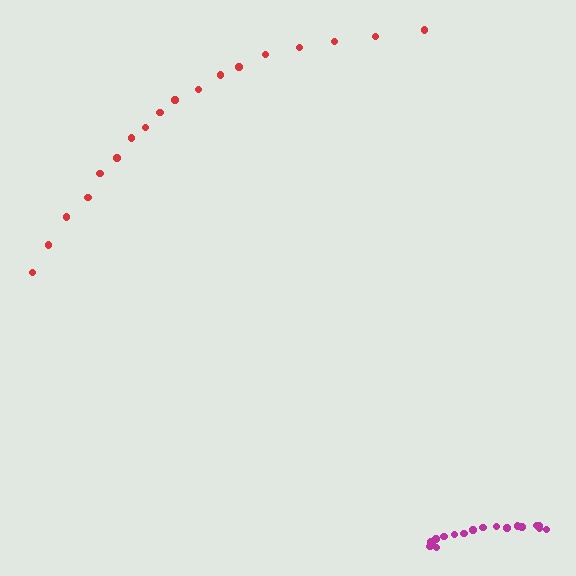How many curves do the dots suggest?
There are 2 distinct paths.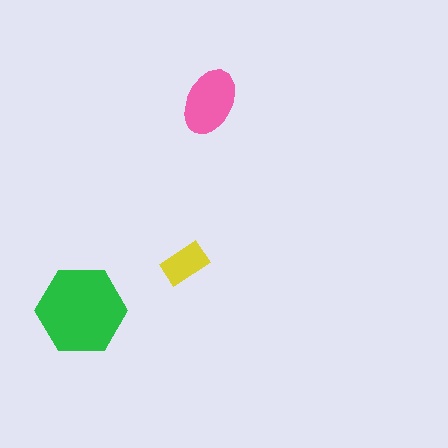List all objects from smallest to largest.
The yellow rectangle, the pink ellipse, the green hexagon.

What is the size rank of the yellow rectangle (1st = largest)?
3rd.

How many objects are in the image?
There are 3 objects in the image.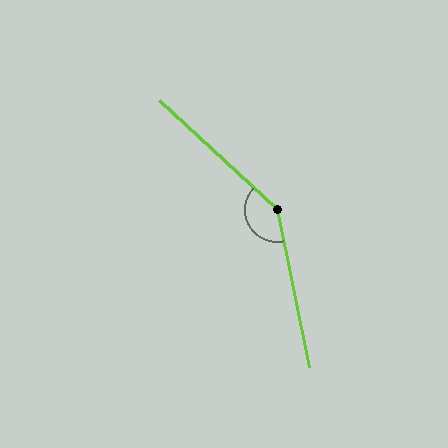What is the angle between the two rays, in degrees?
Approximately 144 degrees.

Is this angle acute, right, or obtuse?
It is obtuse.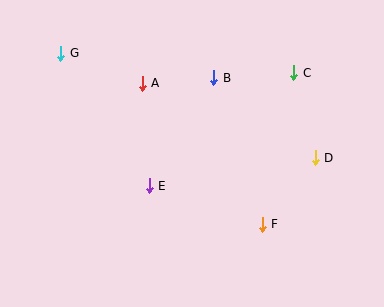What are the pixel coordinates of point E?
Point E is at (149, 186).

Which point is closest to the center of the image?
Point E at (149, 186) is closest to the center.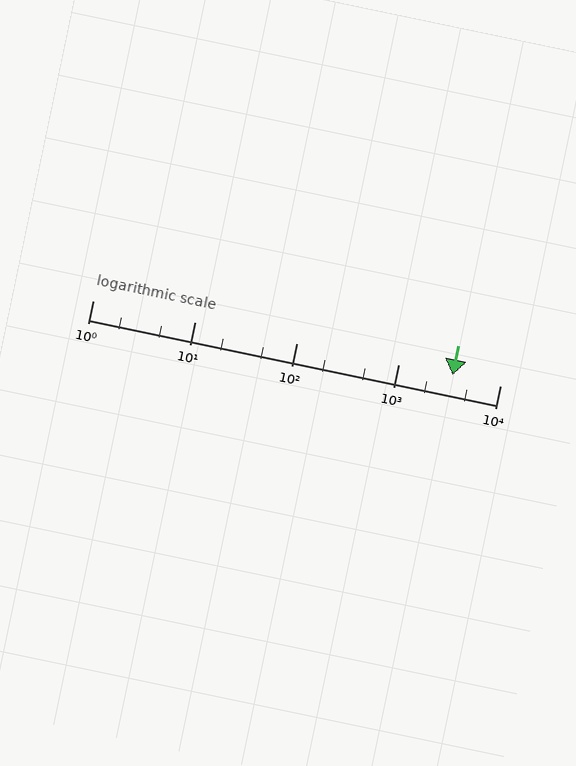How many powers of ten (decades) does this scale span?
The scale spans 4 decades, from 1 to 10000.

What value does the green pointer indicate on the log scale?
The pointer indicates approximately 3400.